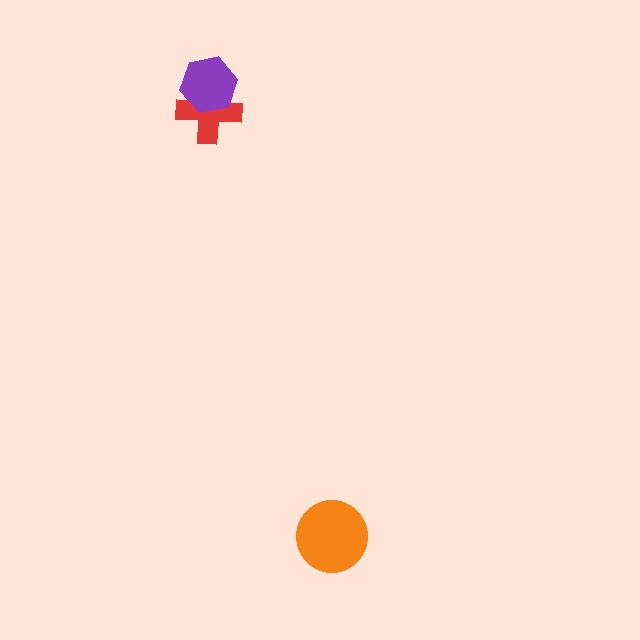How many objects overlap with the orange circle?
0 objects overlap with the orange circle.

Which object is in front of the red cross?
The purple hexagon is in front of the red cross.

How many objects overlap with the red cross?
1 object overlaps with the red cross.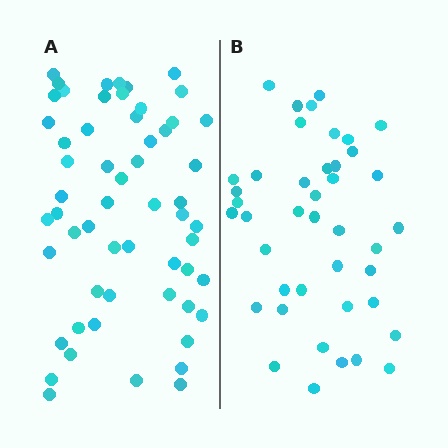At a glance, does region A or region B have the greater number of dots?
Region A (the left region) has more dots.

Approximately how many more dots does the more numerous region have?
Region A has approximately 15 more dots than region B.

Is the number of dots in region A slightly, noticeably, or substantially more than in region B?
Region A has noticeably more, but not dramatically so. The ratio is roughly 1.4 to 1.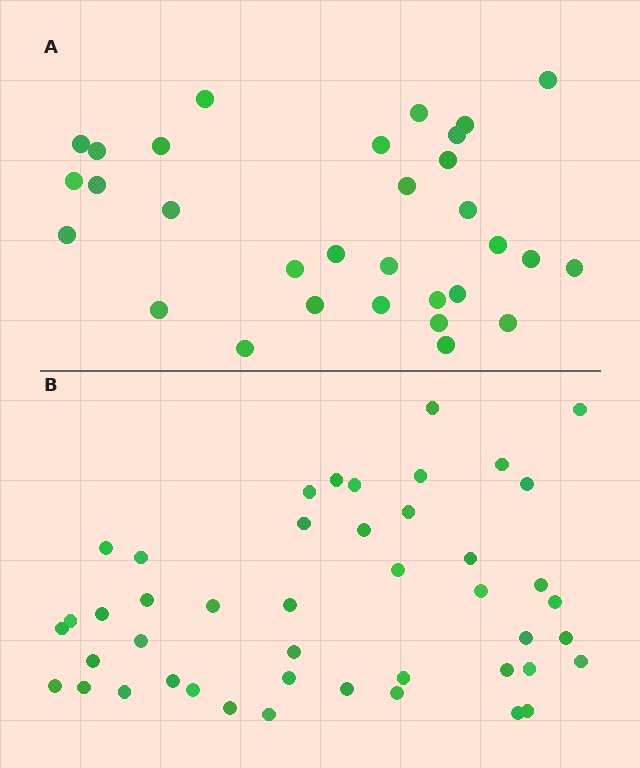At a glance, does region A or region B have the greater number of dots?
Region B (the bottom region) has more dots.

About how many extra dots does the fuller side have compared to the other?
Region B has approximately 15 more dots than region A.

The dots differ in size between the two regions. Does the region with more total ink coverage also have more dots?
No. Region A has more total ink coverage because its dots are larger, but region B actually contains more individual dots. Total area can be misleading — the number of items is what matters here.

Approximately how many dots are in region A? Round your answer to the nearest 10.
About 30 dots. (The exact count is 31, which rounds to 30.)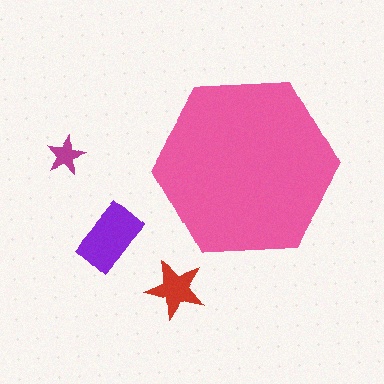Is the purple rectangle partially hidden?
No, the purple rectangle is fully visible.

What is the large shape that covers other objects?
A pink hexagon.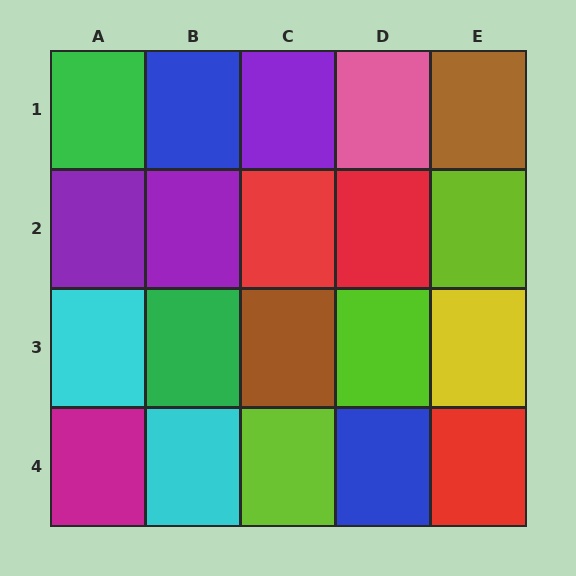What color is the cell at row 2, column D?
Red.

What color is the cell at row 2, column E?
Lime.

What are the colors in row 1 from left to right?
Green, blue, purple, pink, brown.